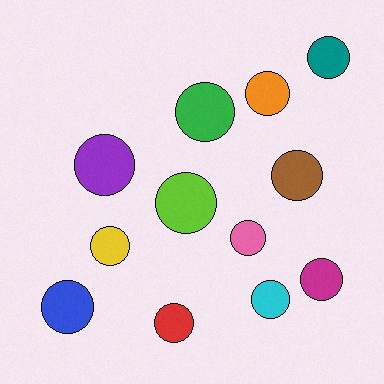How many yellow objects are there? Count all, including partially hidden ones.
There is 1 yellow object.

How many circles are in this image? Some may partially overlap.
There are 12 circles.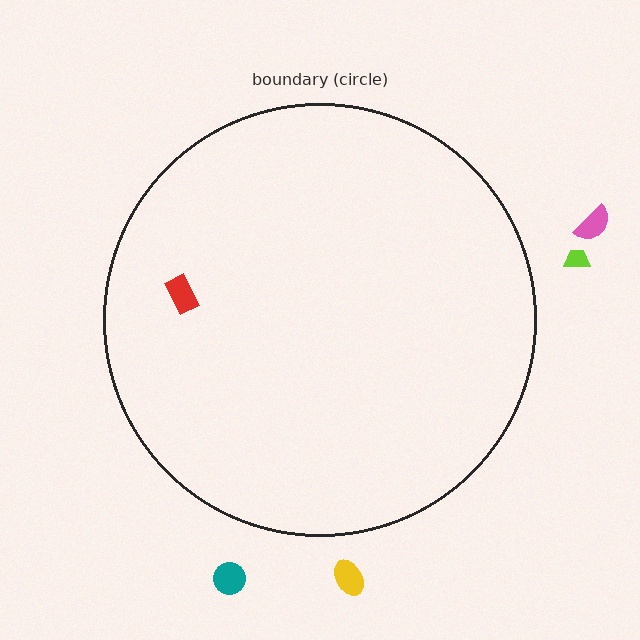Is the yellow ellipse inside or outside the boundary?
Outside.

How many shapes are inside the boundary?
1 inside, 4 outside.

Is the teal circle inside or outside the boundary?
Outside.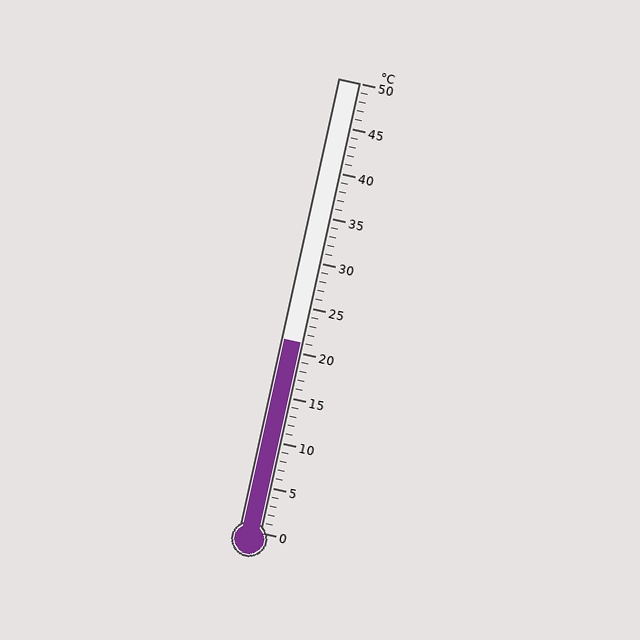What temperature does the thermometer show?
The thermometer shows approximately 21°C.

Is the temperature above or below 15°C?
The temperature is above 15°C.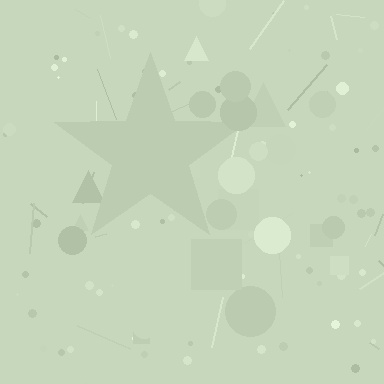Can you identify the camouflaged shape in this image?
The camouflaged shape is a star.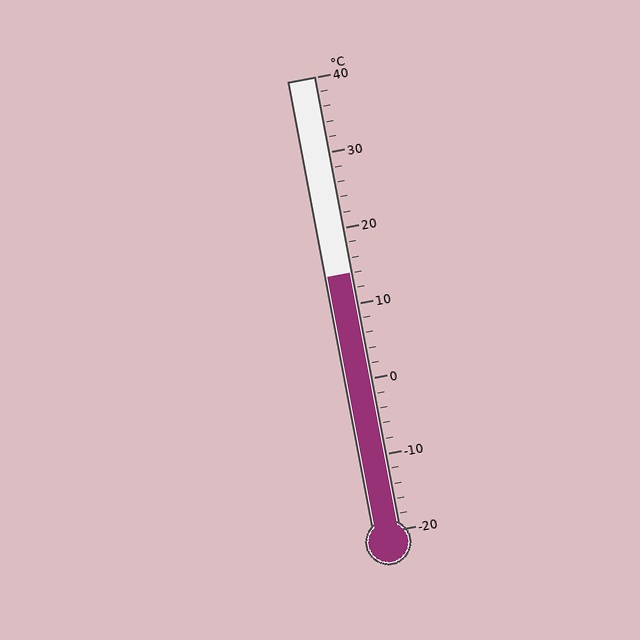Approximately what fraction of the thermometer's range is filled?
The thermometer is filled to approximately 55% of its range.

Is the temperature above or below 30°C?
The temperature is below 30°C.